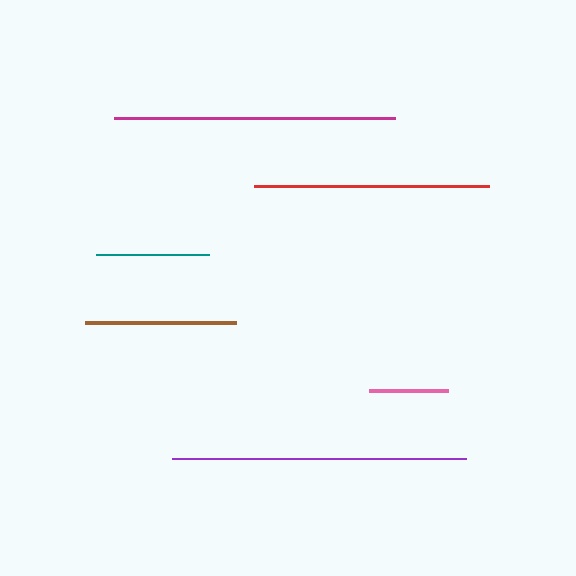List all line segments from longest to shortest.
From longest to shortest: purple, magenta, red, brown, teal, pink.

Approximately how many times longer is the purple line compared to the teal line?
The purple line is approximately 2.6 times the length of the teal line.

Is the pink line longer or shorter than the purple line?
The purple line is longer than the pink line.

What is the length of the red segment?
The red segment is approximately 235 pixels long.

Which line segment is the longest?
The purple line is the longest at approximately 294 pixels.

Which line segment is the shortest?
The pink line is the shortest at approximately 79 pixels.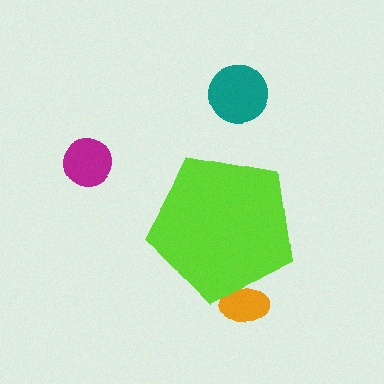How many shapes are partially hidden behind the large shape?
1 shape is partially hidden.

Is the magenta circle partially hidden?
No, the magenta circle is fully visible.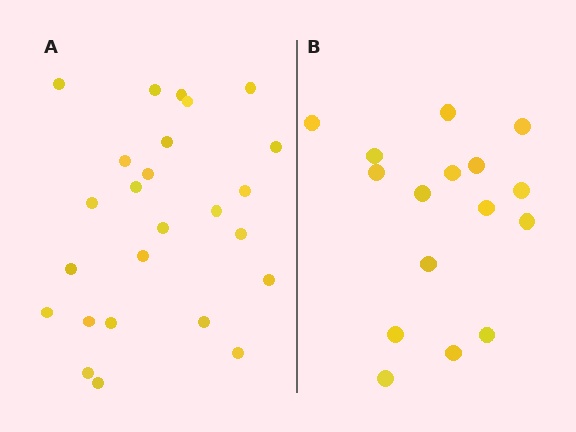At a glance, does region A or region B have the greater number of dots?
Region A (the left region) has more dots.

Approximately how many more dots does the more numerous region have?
Region A has roughly 8 or so more dots than region B.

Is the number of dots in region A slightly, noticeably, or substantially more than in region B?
Region A has substantially more. The ratio is roughly 1.6 to 1.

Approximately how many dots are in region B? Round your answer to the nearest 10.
About 20 dots. (The exact count is 16, which rounds to 20.)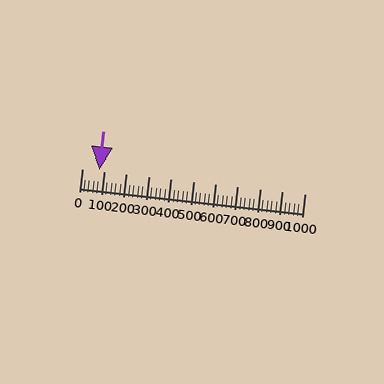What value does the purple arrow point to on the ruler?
The purple arrow points to approximately 80.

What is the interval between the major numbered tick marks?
The major tick marks are spaced 100 units apart.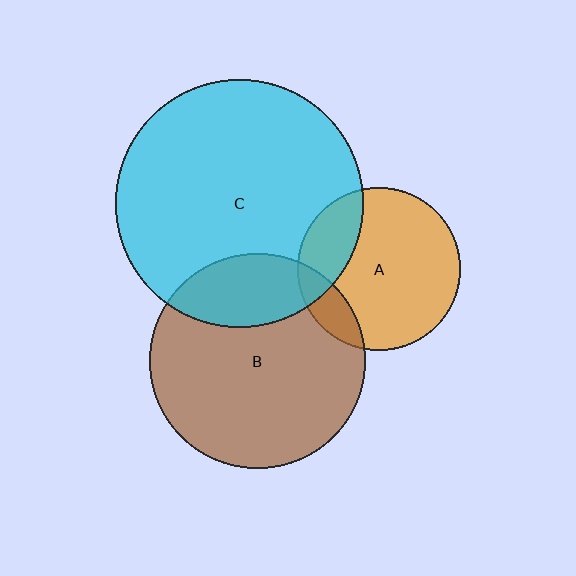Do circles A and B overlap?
Yes.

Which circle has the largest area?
Circle C (cyan).